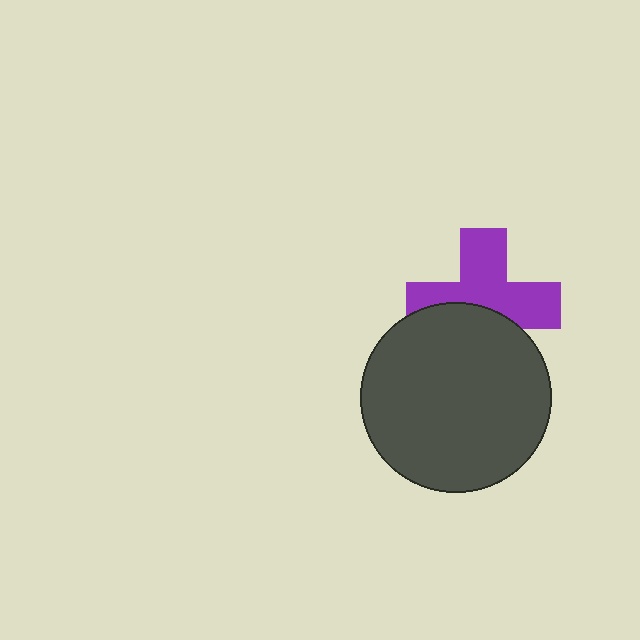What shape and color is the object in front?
The object in front is a dark gray circle.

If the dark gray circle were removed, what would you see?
You would see the complete purple cross.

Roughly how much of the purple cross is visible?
About half of it is visible (roughly 60%).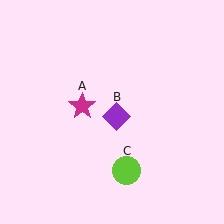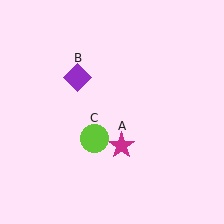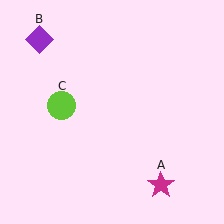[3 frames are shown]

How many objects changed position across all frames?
3 objects changed position: magenta star (object A), purple diamond (object B), lime circle (object C).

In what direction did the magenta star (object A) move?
The magenta star (object A) moved down and to the right.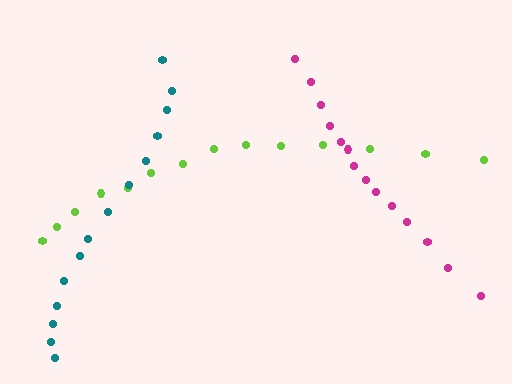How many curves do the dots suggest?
There are 3 distinct paths.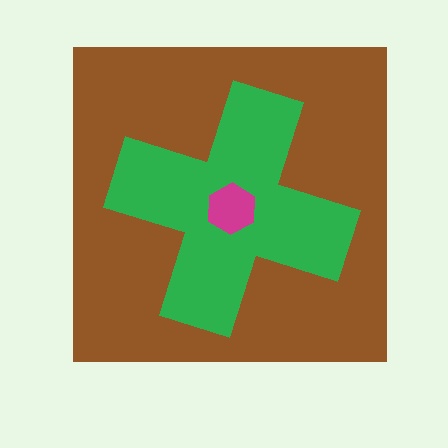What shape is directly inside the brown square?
The green cross.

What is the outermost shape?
The brown square.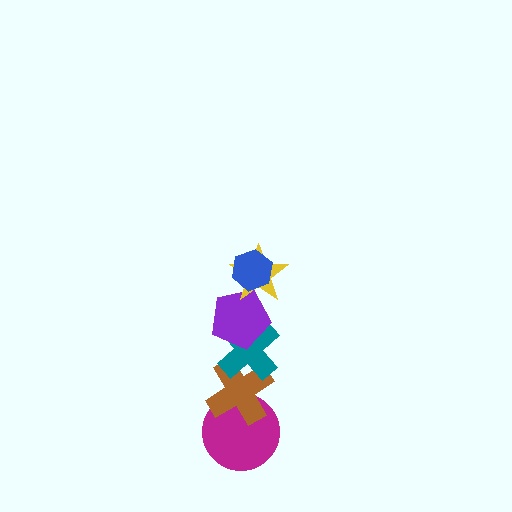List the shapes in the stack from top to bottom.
From top to bottom: the blue hexagon, the yellow star, the purple pentagon, the teal cross, the brown cross, the magenta circle.